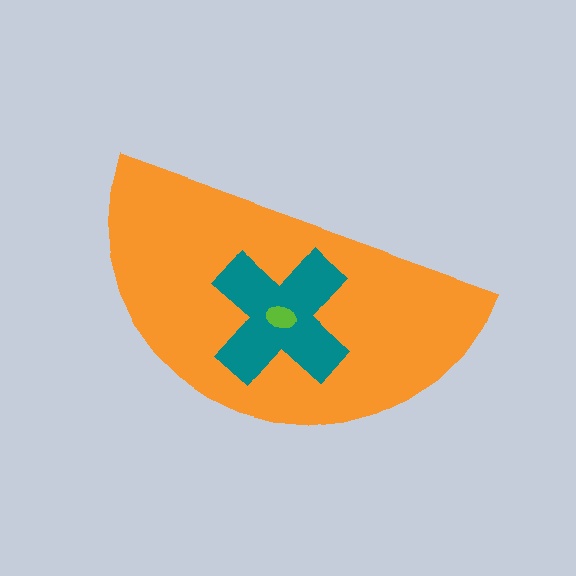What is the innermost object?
The lime ellipse.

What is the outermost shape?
The orange semicircle.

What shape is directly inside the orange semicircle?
The teal cross.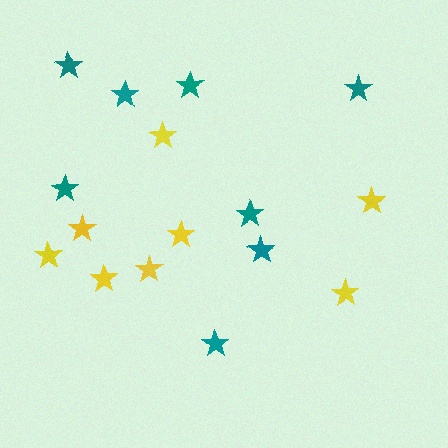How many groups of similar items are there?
There are 2 groups: one group of teal stars (8) and one group of yellow stars (8).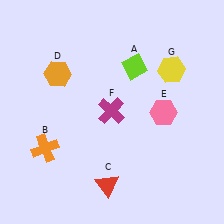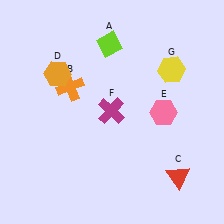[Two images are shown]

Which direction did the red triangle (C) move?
The red triangle (C) moved right.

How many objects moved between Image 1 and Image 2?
3 objects moved between the two images.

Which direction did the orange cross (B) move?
The orange cross (B) moved up.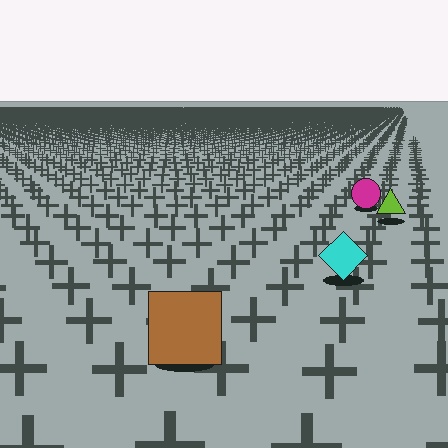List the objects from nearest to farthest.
From nearest to farthest: the brown square, the cyan diamond, the lime triangle, the magenta circle.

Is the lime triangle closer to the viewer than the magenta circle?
Yes. The lime triangle is closer — you can tell from the texture gradient: the ground texture is coarser near it.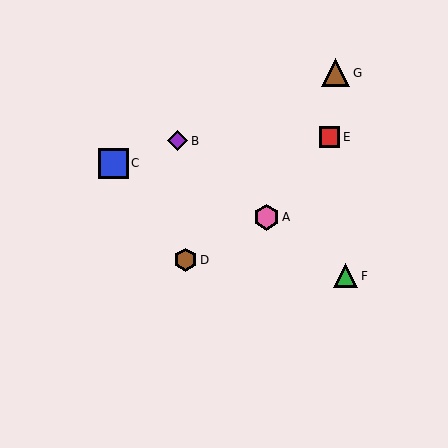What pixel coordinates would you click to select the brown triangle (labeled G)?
Click at (336, 73) to select the brown triangle G.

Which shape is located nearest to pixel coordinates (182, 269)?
The brown hexagon (labeled D) at (186, 260) is nearest to that location.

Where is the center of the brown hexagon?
The center of the brown hexagon is at (186, 260).